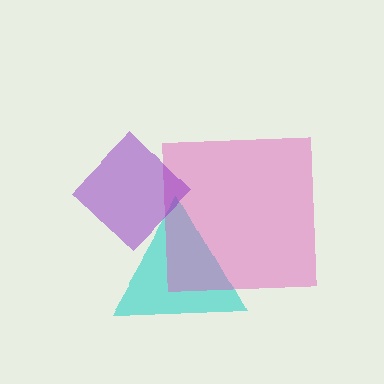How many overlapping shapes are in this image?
There are 3 overlapping shapes in the image.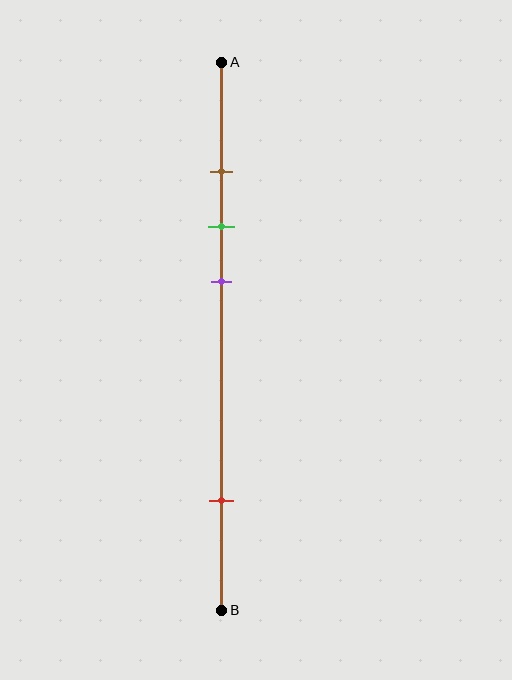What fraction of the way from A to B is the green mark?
The green mark is approximately 30% (0.3) of the way from A to B.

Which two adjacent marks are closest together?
The brown and green marks are the closest adjacent pair.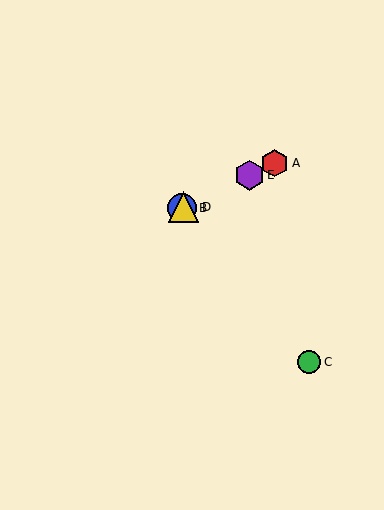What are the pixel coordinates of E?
Object E is at (249, 175).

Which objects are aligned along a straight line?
Objects A, B, D, E are aligned along a straight line.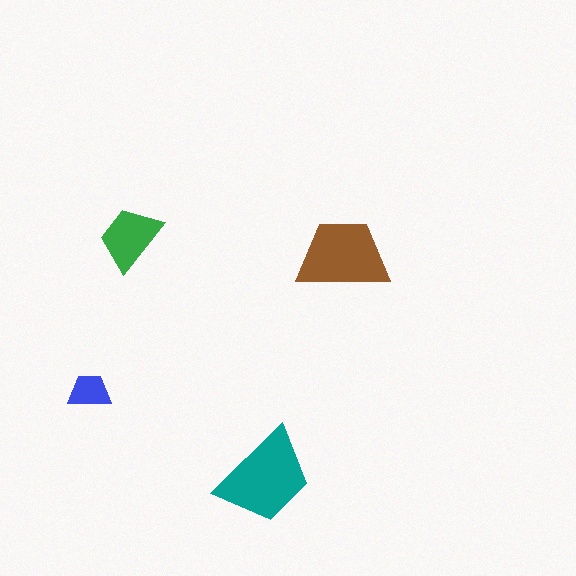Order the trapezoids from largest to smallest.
the teal one, the brown one, the green one, the blue one.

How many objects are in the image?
There are 4 objects in the image.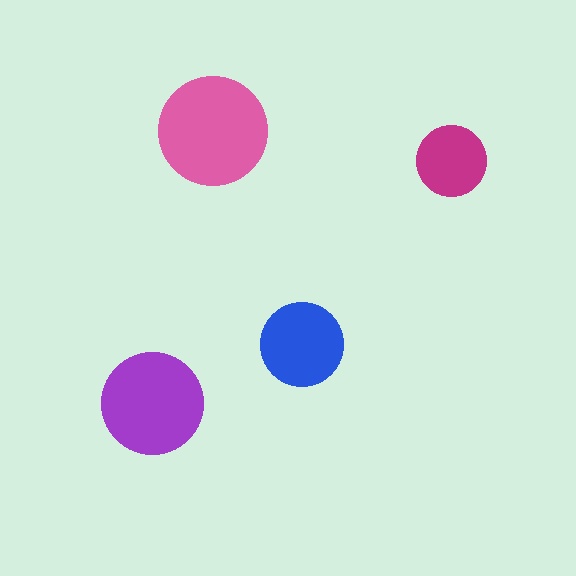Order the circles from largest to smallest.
the pink one, the purple one, the blue one, the magenta one.